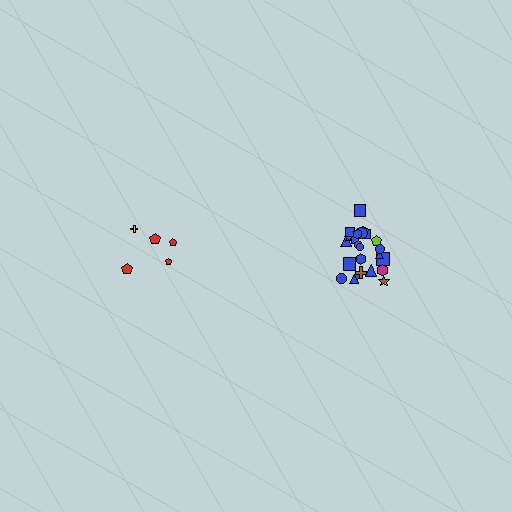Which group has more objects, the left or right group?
The right group.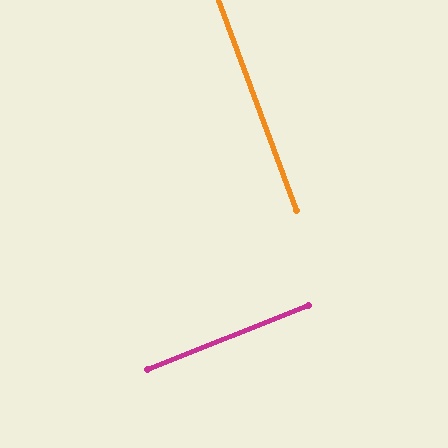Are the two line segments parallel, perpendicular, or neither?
Perpendicular — they meet at approximately 89°.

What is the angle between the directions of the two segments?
Approximately 89 degrees.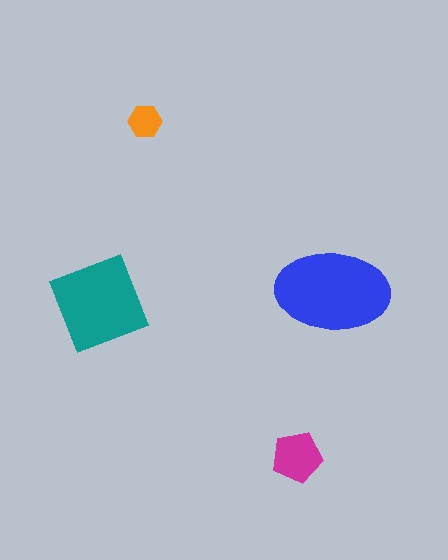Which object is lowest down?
The magenta pentagon is bottommost.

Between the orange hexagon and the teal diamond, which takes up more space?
The teal diamond.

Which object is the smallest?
The orange hexagon.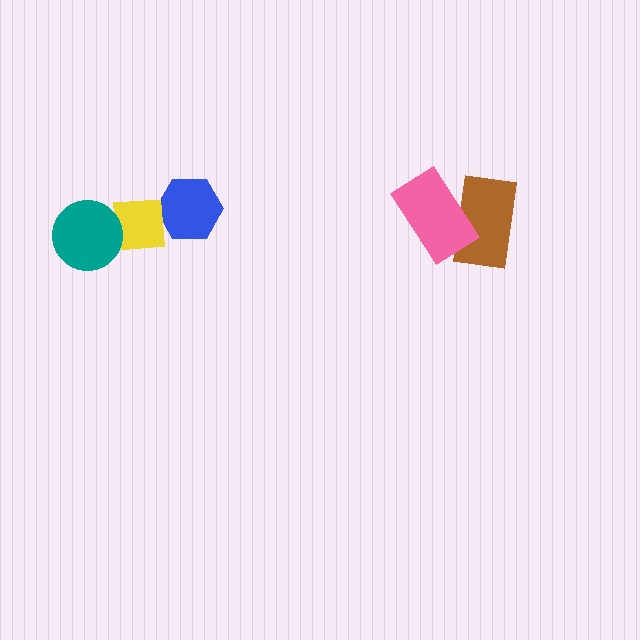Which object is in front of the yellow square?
The teal circle is in front of the yellow square.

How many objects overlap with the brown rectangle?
1 object overlaps with the brown rectangle.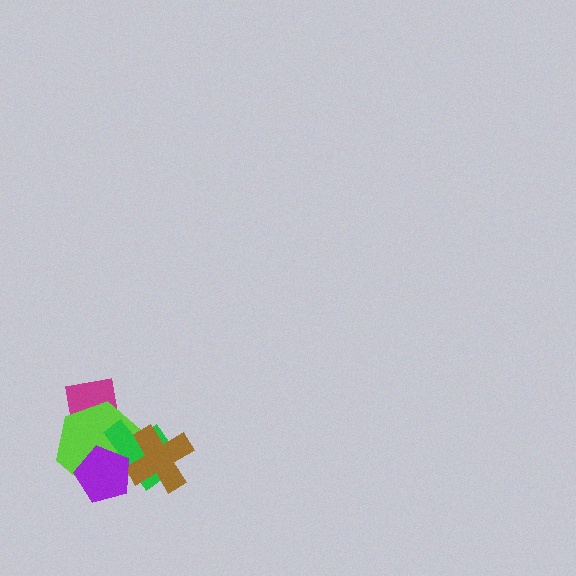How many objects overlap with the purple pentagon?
2 objects overlap with the purple pentagon.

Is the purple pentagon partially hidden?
No, no other shape covers it.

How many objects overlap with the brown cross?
2 objects overlap with the brown cross.